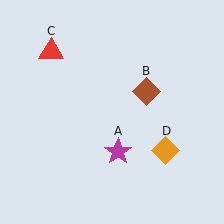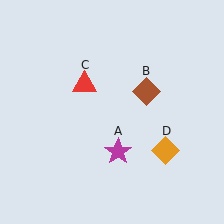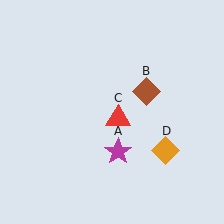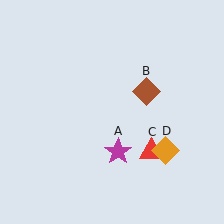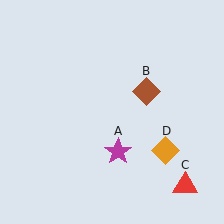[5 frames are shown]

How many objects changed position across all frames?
1 object changed position: red triangle (object C).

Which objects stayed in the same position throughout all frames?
Magenta star (object A) and brown diamond (object B) and orange diamond (object D) remained stationary.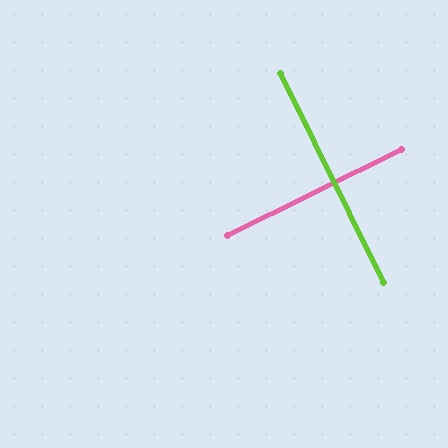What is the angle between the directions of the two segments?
Approximately 90 degrees.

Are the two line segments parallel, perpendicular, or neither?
Perpendicular — they meet at approximately 90°.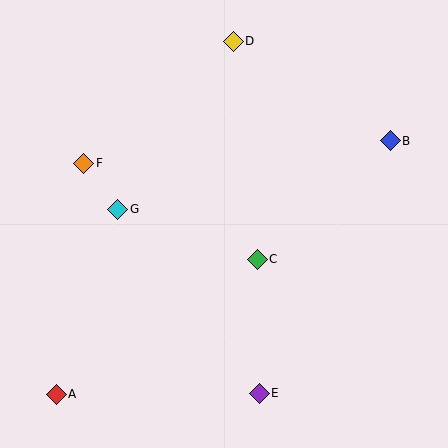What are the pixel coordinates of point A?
Point A is at (56, 394).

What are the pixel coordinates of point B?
Point B is at (390, 141).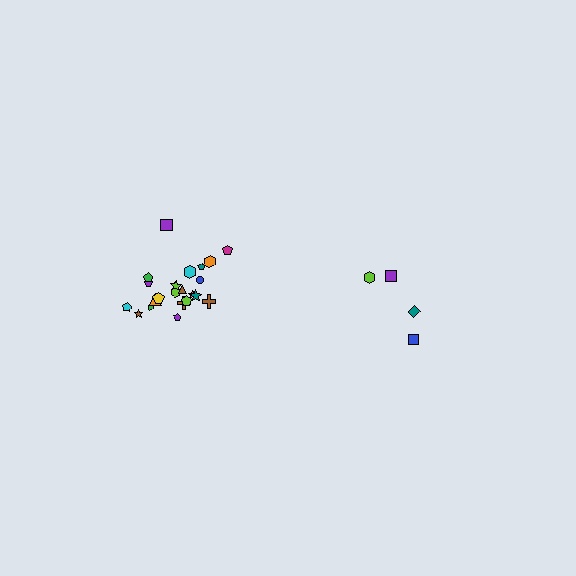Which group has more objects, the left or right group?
The left group.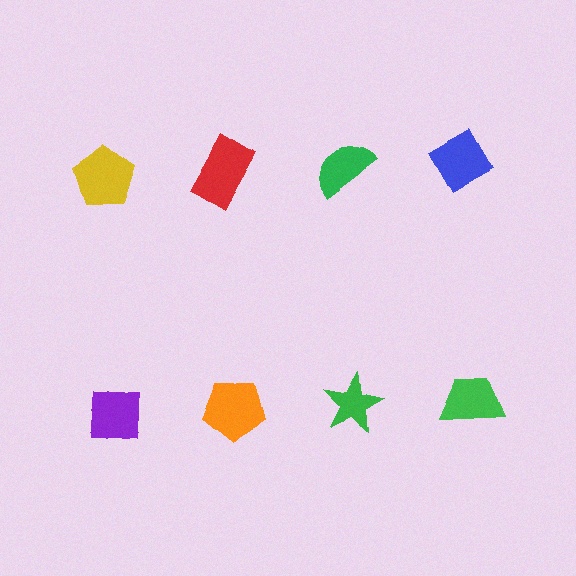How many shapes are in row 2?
4 shapes.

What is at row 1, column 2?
A red rectangle.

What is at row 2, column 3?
A green star.